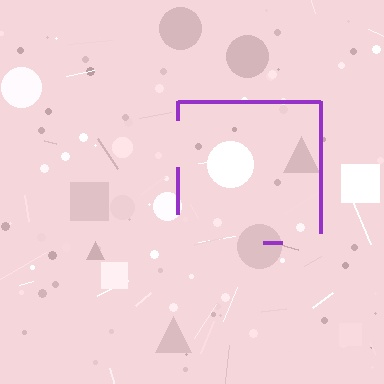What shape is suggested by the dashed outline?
The dashed outline suggests a square.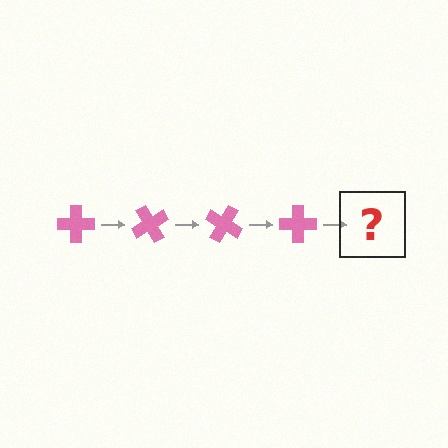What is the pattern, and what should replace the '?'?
The pattern is that the cross rotates 60 degrees each step. The '?' should be a pink cross rotated 240 degrees.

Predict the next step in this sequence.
The next step is a pink cross rotated 240 degrees.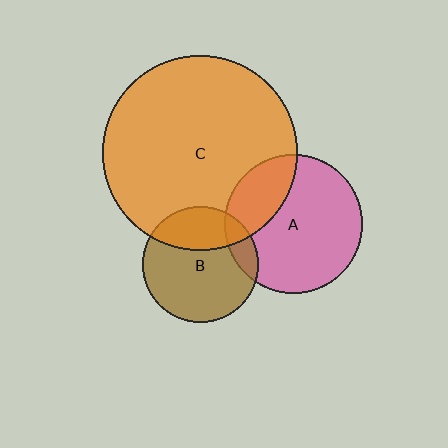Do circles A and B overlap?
Yes.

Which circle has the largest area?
Circle C (orange).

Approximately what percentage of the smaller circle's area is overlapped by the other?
Approximately 15%.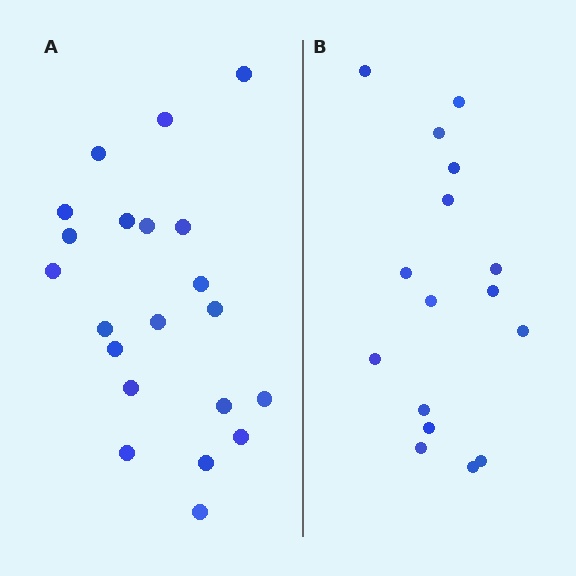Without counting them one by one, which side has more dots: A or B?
Region A (the left region) has more dots.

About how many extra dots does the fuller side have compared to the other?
Region A has about 5 more dots than region B.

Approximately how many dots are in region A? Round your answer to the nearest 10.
About 20 dots. (The exact count is 21, which rounds to 20.)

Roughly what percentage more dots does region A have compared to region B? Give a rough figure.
About 30% more.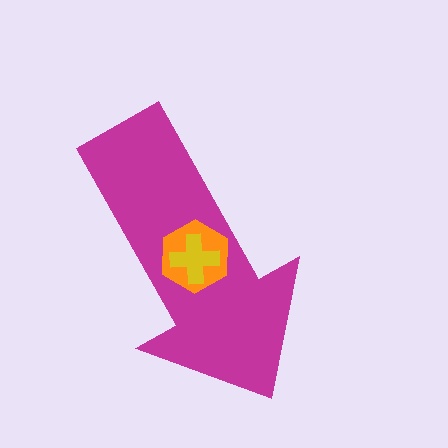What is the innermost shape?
The yellow cross.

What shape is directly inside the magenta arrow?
The orange hexagon.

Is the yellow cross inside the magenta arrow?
Yes.